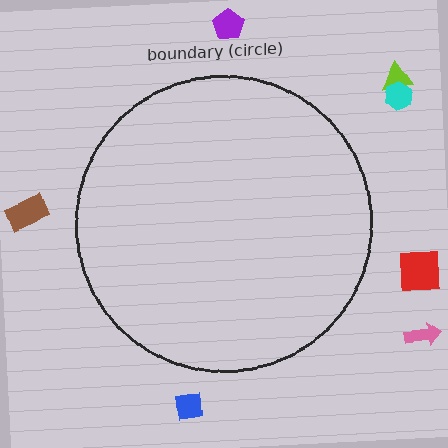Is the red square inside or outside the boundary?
Outside.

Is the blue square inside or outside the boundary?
Outside.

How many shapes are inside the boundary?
0 inside, 7 outside.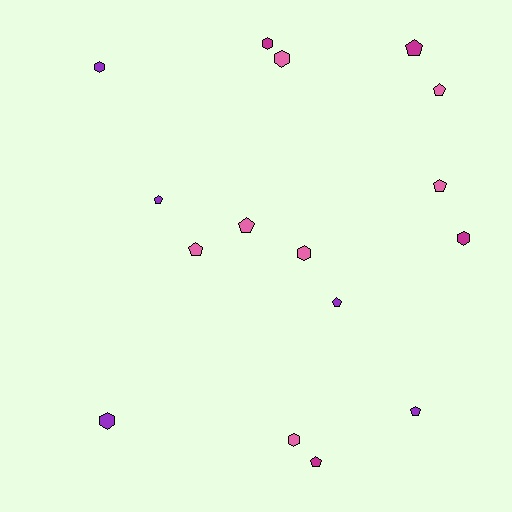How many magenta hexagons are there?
There are 2 magenta hexagons.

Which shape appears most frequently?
Pentagon, with 9 objects.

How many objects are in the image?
There are 16 objects.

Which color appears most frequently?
Pink, with 7 objects.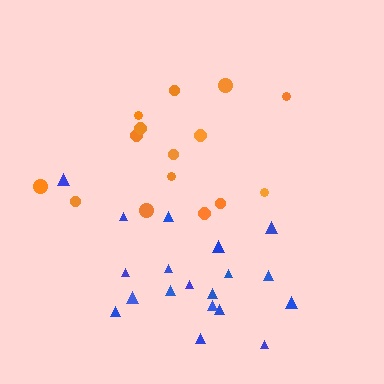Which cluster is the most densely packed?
Blue.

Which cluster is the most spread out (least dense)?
Orange.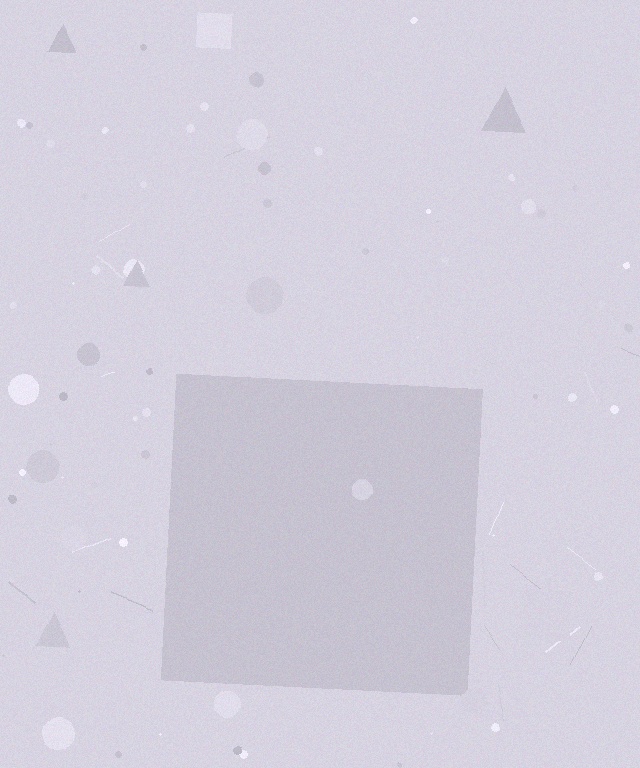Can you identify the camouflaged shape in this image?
The camouflaged shape is a square.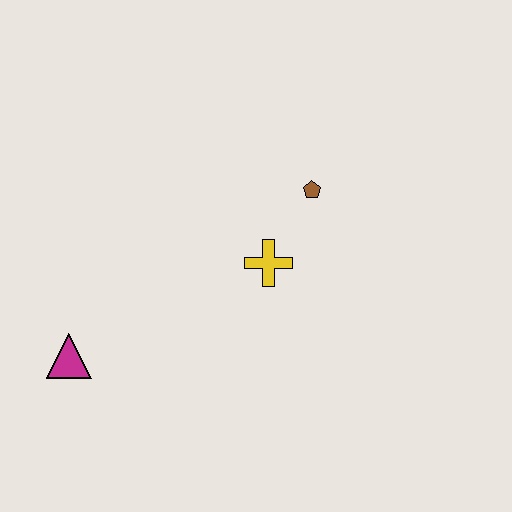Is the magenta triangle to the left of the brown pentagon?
Yes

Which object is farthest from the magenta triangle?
The brown pentagon is farthest from the magenta triangle.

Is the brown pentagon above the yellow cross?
Yes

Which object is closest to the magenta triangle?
The yellow cross is closest to the magenta triangle.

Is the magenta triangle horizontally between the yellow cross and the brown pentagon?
No